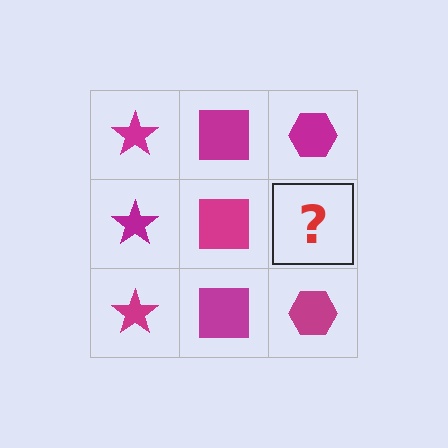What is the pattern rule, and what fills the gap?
The rule is that each column has a consistent shape. The gap should be filled with a magenta hexagon.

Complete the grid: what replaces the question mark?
The question mark should be replaced with a magenta hexagon.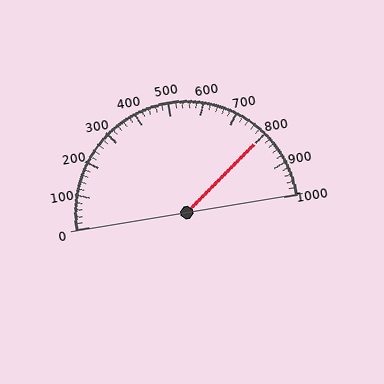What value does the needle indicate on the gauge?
The needle indicates approximately 800.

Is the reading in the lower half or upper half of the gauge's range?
The reading is in the upper half of the range (0 to 1000).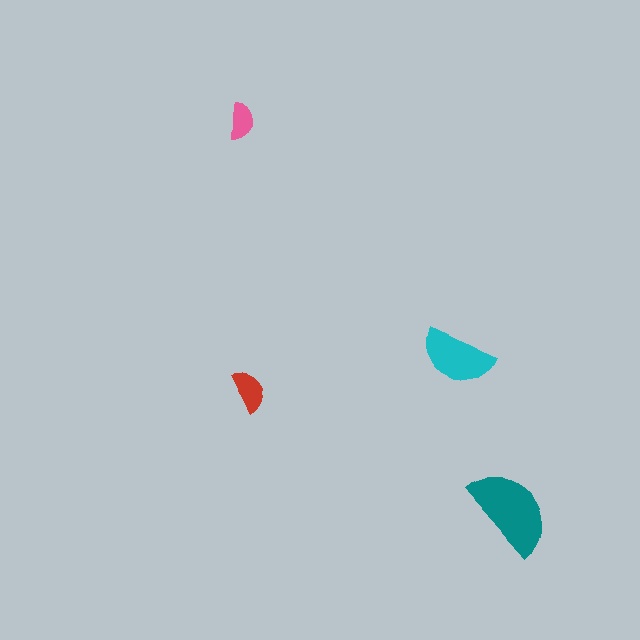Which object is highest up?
The pink semicircle is topmost.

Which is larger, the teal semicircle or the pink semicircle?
The teal one.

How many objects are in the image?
There are 4 objects in the image.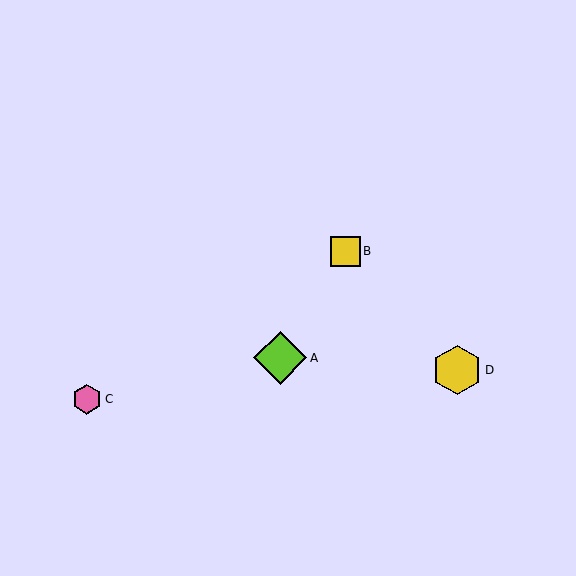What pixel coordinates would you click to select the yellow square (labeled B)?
Click at (345, 251) to select the yellow square B.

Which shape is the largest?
The lime diamond (labeled A) is the largest.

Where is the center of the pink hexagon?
The center of the pink hexagon is at (87, 399).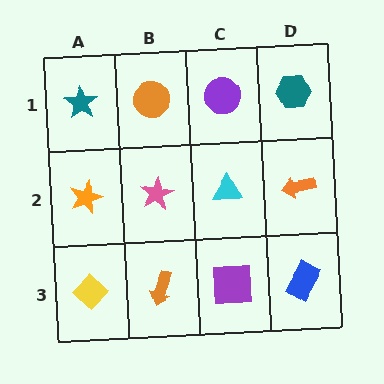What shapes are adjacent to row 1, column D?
An orange arrow (row 2, column D), a purple circle (row 1, column C).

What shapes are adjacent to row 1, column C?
A cyan triangle (row 2, column C), an orange circle (row 1, column B), a teal hexagon (row 1, column D).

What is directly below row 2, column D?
A blue rectangle.